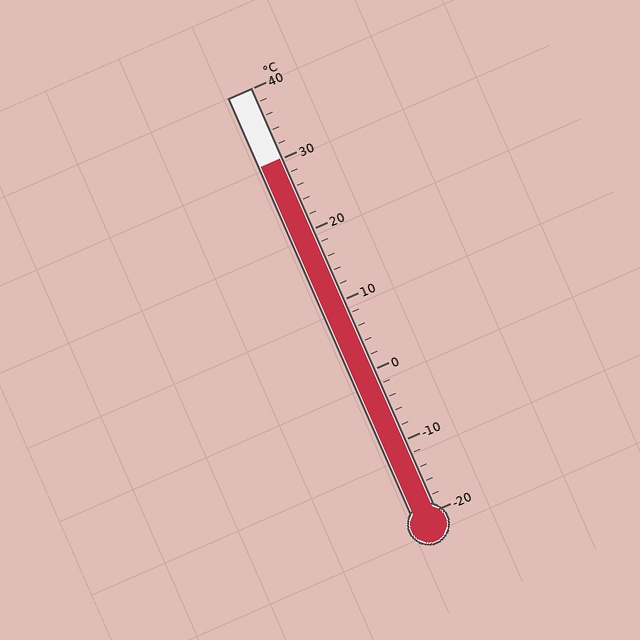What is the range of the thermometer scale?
The thermometer scale ranges from -20°C to 40°C.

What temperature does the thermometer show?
The thermometer shows approximately 30°C.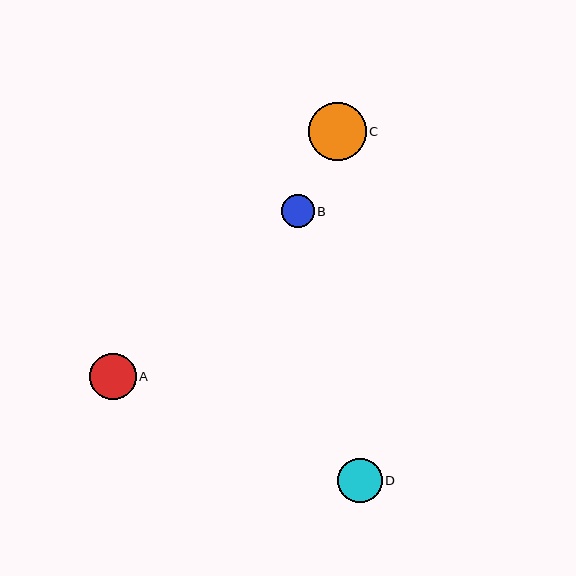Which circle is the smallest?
Circle B is the smallest with a size of approximately 33 pixels.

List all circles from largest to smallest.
From largest to smallest: C, A, D, B.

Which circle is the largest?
Circle C is the largest with a size of approximately 58 pixels.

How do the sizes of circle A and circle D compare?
Circle A and circle D are approximately the same size.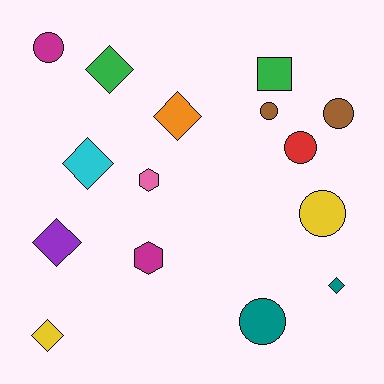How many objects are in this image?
There are 15 objects.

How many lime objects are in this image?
There are no lime objects.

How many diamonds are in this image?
There are 6 diamonds.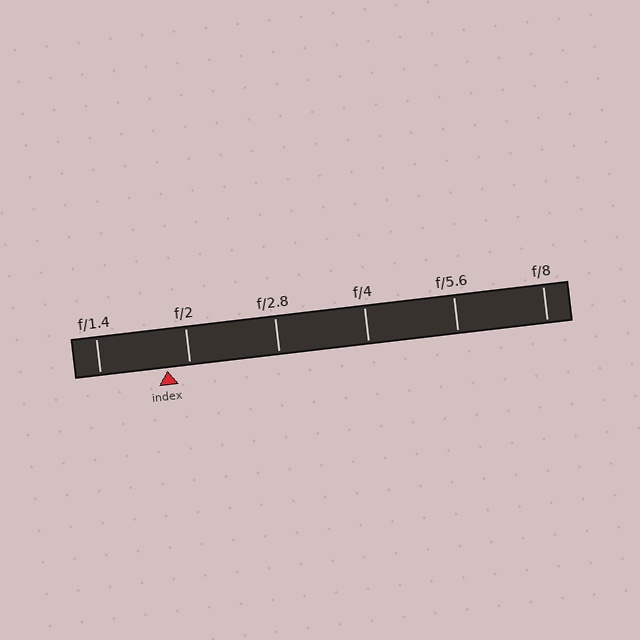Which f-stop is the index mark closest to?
The index mark is closest to f/2.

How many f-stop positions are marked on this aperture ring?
There are 6 f-stop positions marked.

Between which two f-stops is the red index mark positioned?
The index mark is between f/1.4 and f/2.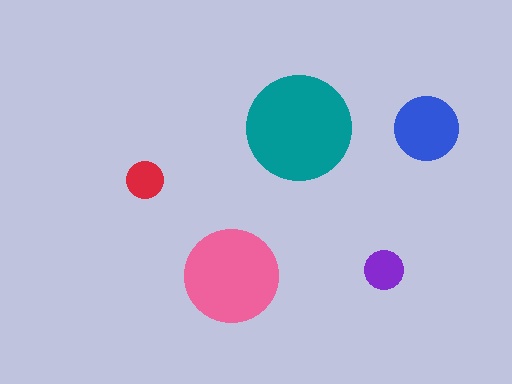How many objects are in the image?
There are 5 objects in the image.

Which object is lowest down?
The pink circle is bottommost.